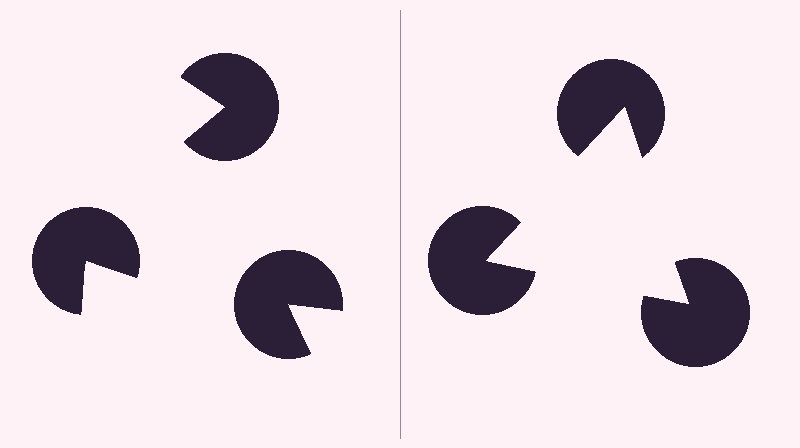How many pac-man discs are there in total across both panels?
6 — 3 on each side.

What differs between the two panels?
The pac-man discs are positioned identically on both sides; only the wedge orientations differ. On the right they align to a triangle; on the left they are misaligned.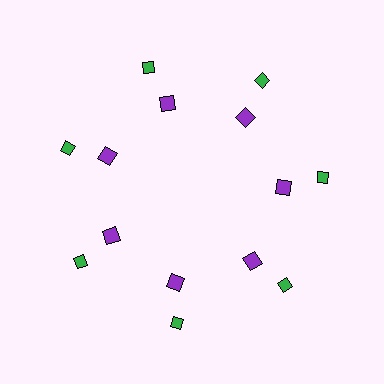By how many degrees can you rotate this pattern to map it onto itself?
The pattern maps onto itself every 51 degrees of rotation.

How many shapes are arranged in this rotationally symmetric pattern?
There are 14 shapes, arranged in 7 groups of 2.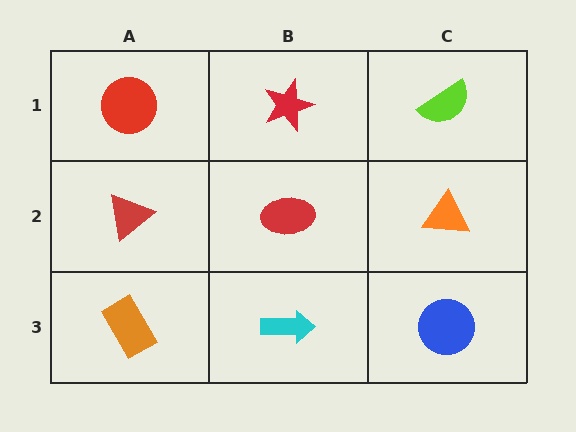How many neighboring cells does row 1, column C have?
2.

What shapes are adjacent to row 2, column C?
A lime semicircle (row 1, column C), a blue circle (row 3, column C), a red ellipse (row 2, column B).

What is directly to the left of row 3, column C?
A cyan arrow.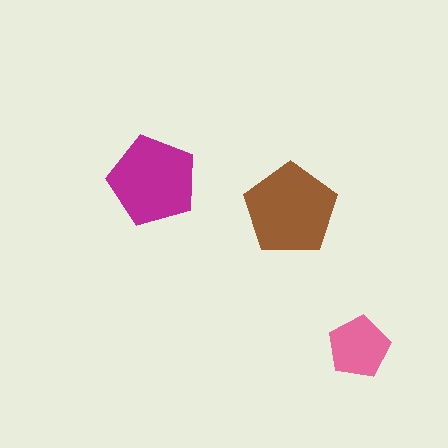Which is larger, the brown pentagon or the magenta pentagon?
The brown one.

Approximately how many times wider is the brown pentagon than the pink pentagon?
About 1.5 times wider.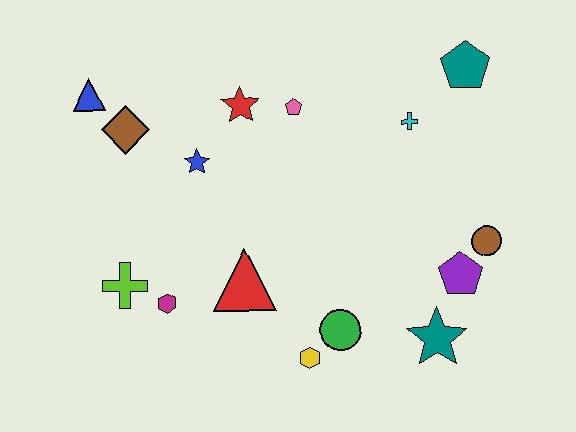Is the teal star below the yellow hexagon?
No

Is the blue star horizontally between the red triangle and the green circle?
No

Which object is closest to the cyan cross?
The teal pentagon is closest to the cyan cross.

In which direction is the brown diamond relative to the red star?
The brown diamond is to the left of the red star.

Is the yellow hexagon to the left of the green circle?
Yes